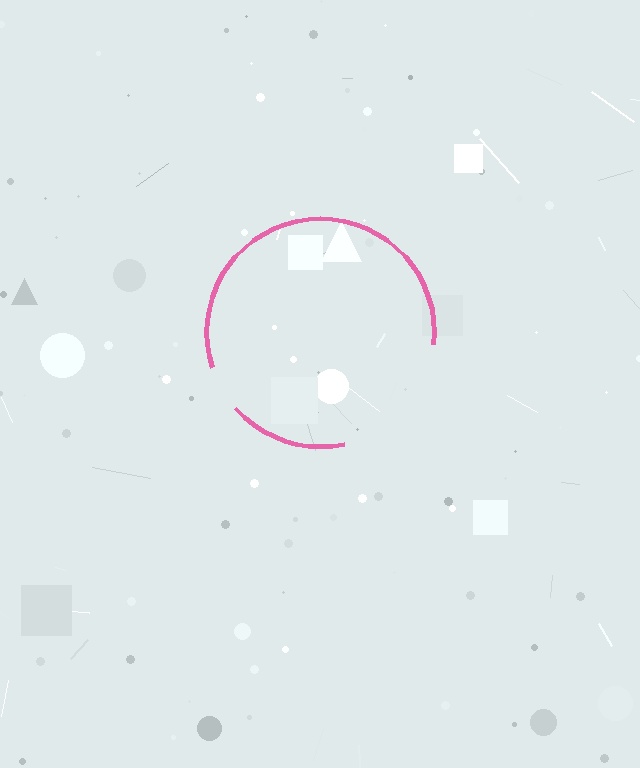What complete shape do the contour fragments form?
The contour fragments form a circle.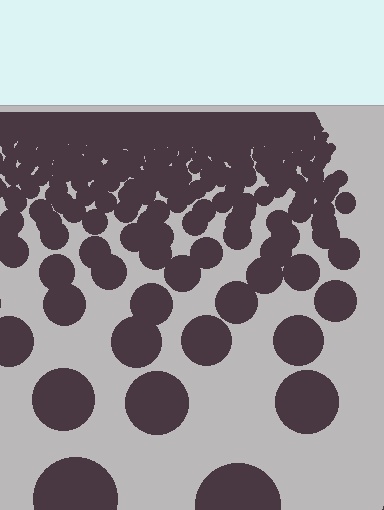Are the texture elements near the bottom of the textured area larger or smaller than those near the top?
Larger. Near the bottom, elements are closer to the viewer and appear at a bigger on-screen size.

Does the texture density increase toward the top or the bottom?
Density increases toward the top.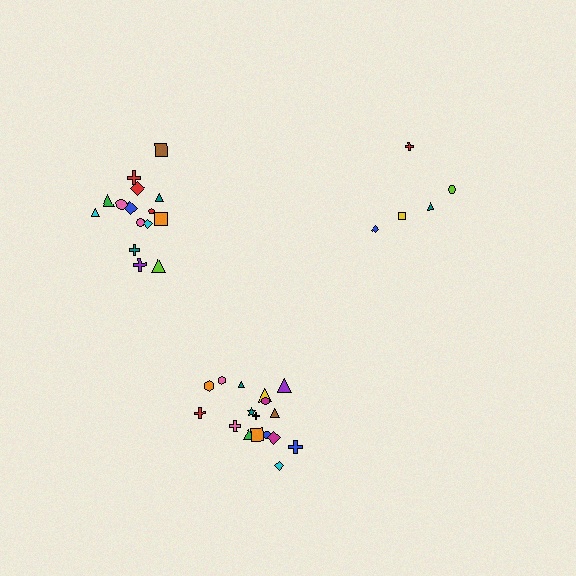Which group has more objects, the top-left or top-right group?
The top-left group.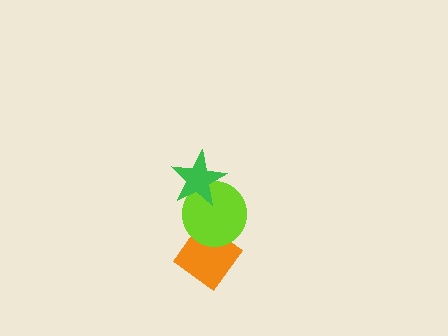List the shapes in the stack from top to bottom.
From top to bottom: the green star, the lime circle, the orange diamond.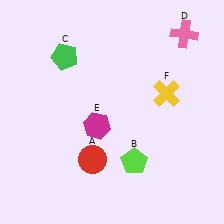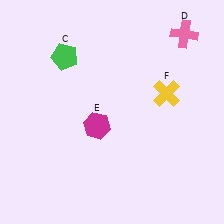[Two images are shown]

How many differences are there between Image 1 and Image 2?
There are 2 differences between the two images.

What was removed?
The lime pentagon (B), the red circle (A) were removed in Image 2.